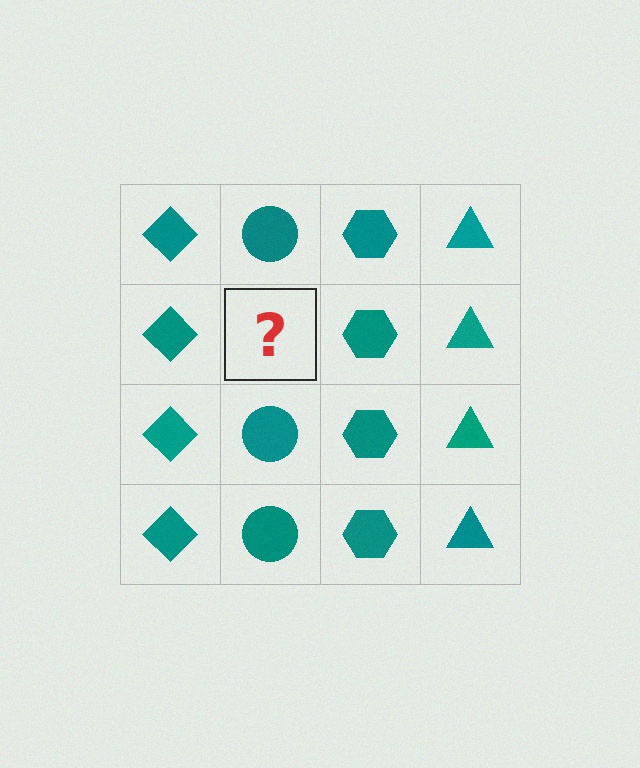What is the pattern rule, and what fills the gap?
The rule is that each column has a consistent shape. The gap should be filled with a teal circle.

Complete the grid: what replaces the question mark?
The question mark should be replaced with a teal circle.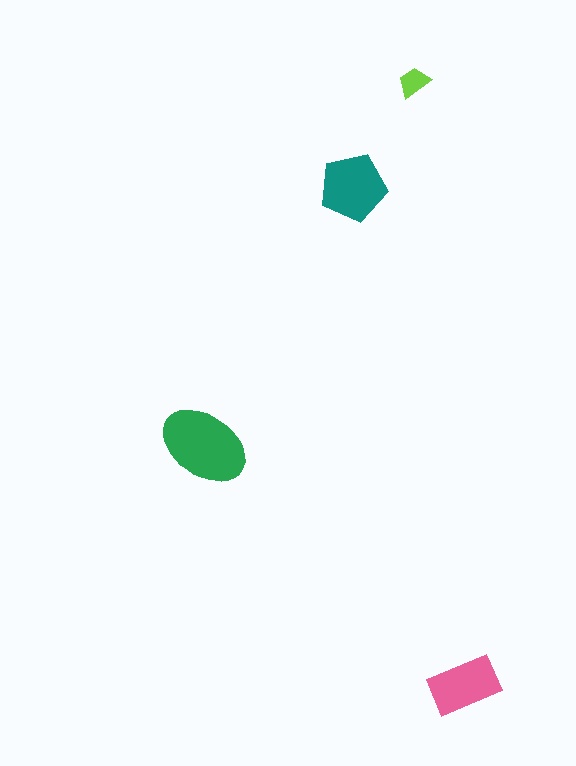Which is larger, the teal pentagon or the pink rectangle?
The teal pentagon.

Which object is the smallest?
The lime trapezoid.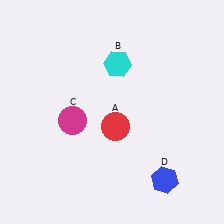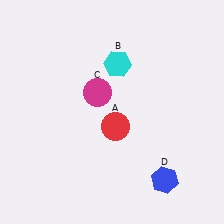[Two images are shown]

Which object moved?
The magenta circle (C) moved up.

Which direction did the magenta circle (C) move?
The magenta circle (C) moved up.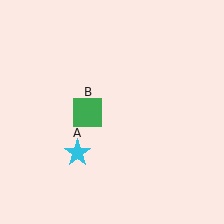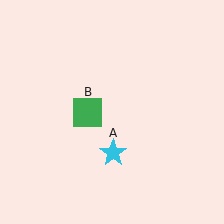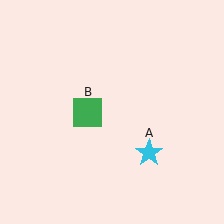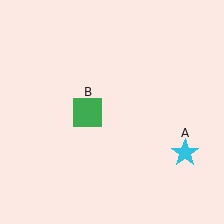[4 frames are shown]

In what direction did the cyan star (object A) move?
The cyan star (object A) moved right.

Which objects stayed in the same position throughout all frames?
Green square (object B) remained stationary.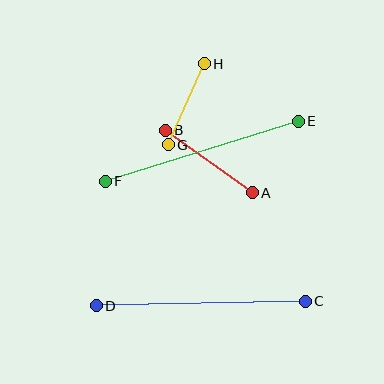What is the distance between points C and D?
The distance is approximately 209 pixels.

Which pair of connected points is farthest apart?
Points C and D are farthest apart.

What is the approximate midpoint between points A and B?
The midpoint is at approximately (209, 162) pixels.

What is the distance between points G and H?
The distance is approximately 89 pixels.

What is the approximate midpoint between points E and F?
The midpoint is at approximately (202, 151) pixels.